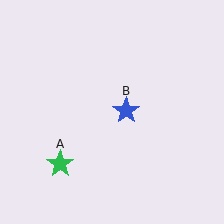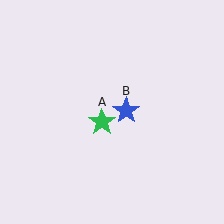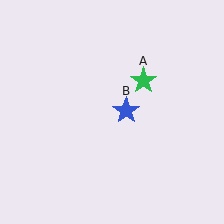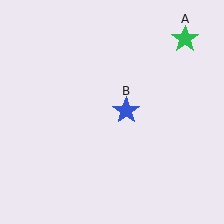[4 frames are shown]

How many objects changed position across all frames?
1 object changed position: green star (object A).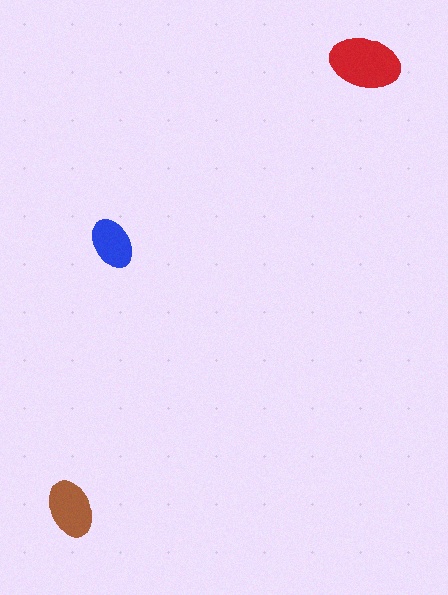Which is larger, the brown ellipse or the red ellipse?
The red one.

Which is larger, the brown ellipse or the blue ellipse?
The brown one.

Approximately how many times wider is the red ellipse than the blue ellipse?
About 1.5 times wider.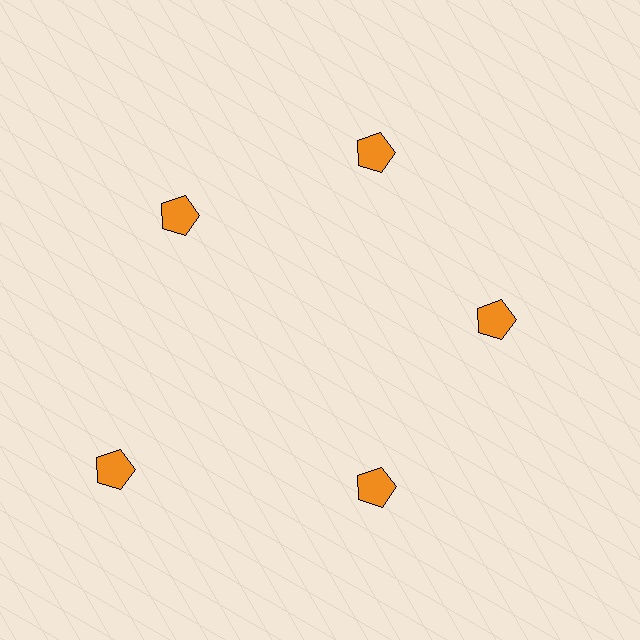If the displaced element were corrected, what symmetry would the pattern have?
It would have 5-fold rotational symmetry — the pattern would map onto itself every 72 degrees.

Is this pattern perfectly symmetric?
No. The 5 orange pentagons are arranged in a ring, but one element near the 8 o'clock position is pushed outward from the center, breaking the 5-fold rotational symmetry.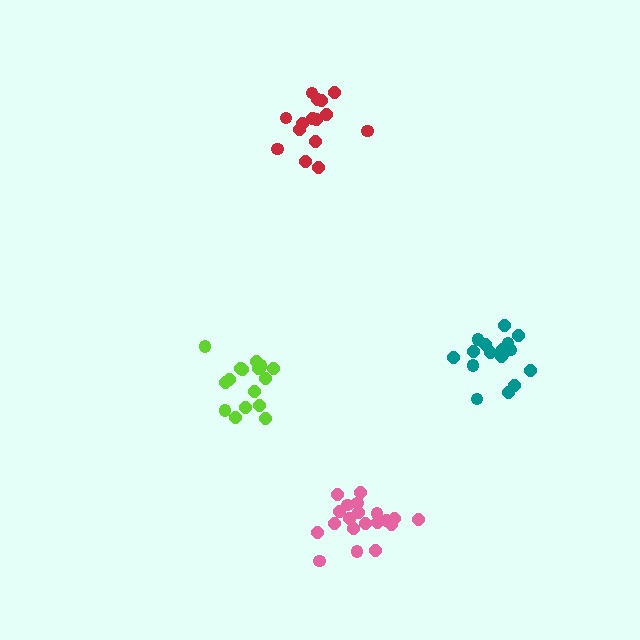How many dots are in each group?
Group 1: 17 dots, Group 2: 18 dots, Group 3: 20 dots, Group 4: 15 dots (70 total).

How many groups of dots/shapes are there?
There are 4 groups.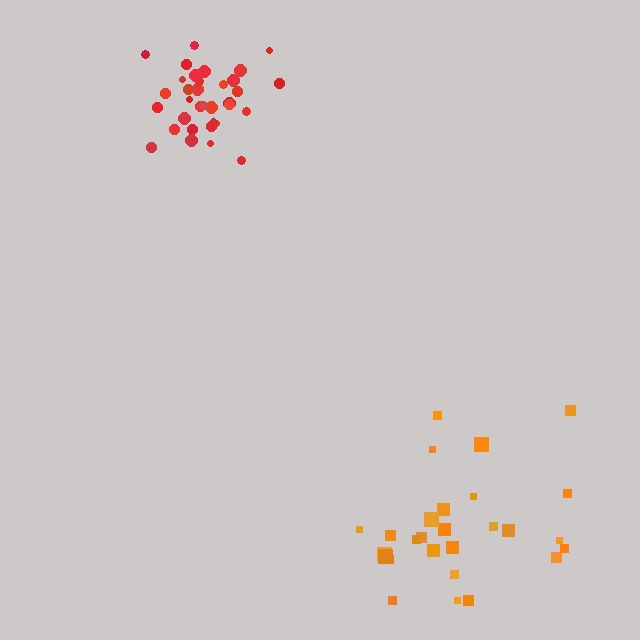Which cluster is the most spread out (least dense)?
Orange.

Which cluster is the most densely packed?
Red.